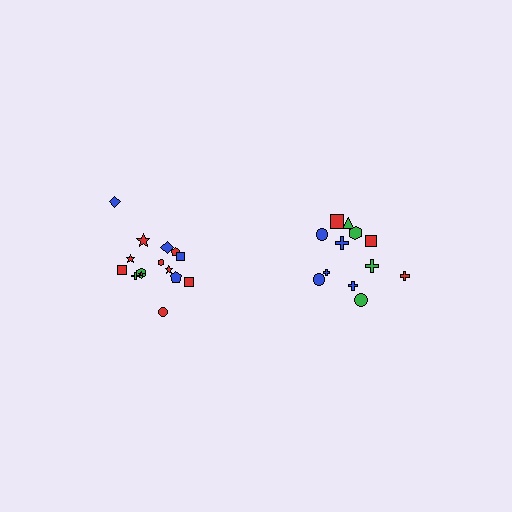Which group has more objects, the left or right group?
The left group.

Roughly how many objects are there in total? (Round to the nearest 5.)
Roughly 25 objects in total.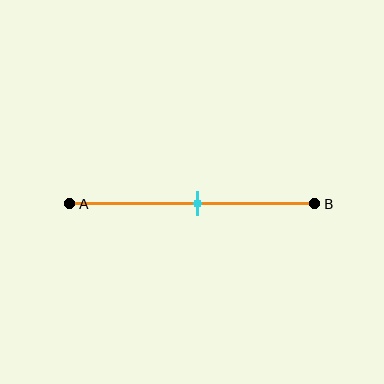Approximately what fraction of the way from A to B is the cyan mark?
The cyan mark is approximately 50% of the way from A to B.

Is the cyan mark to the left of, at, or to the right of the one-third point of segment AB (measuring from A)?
The cyan mark is to the right of the one-third point of segment AB.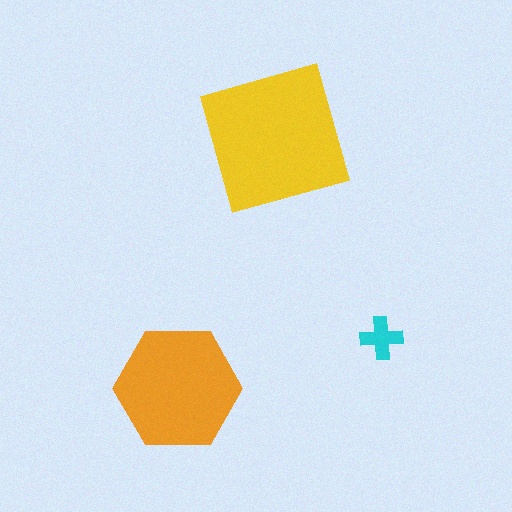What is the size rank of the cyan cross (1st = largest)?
3rd.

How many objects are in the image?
There are 3 objects in the image.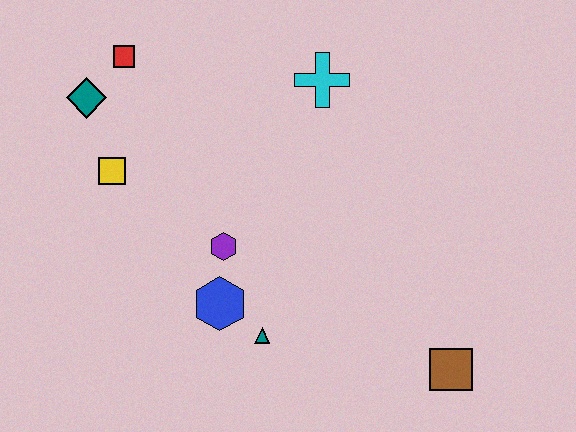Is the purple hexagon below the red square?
Yes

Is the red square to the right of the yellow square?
Yes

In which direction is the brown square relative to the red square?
The brown square is to the right of the red square.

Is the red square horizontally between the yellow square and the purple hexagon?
Yes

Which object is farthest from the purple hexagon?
The brown square is farthest from the purple hexagon.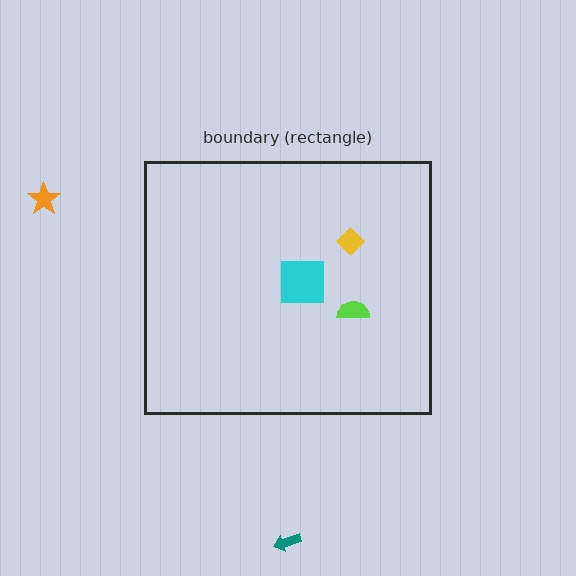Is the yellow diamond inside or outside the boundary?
Inside.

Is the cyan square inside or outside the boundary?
Inside.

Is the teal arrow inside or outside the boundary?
Outside.